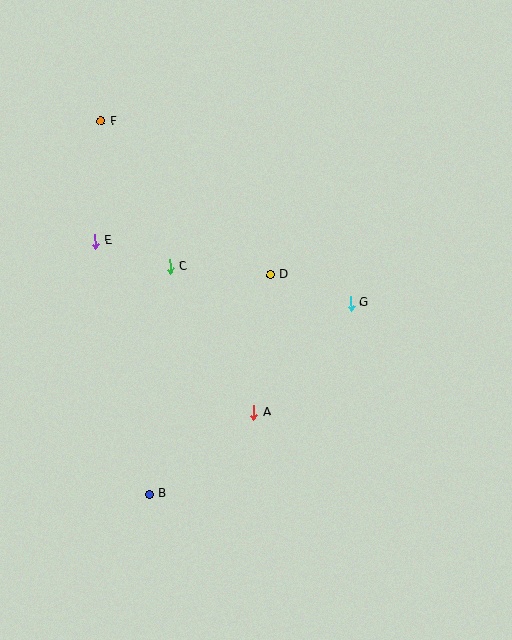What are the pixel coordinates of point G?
Point G is at (351, 303).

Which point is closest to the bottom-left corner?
Point B is closest to the bottom-left corner.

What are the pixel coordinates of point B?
Point B is at (150, 494).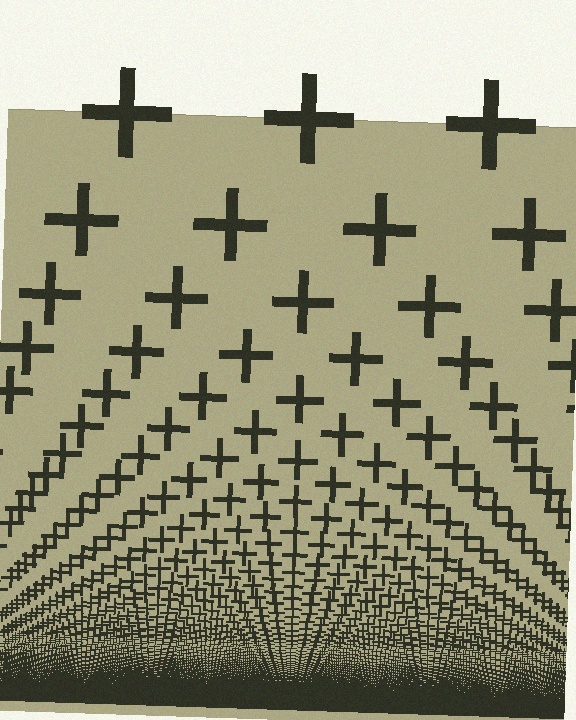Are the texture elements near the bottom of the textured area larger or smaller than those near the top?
Smaller. The gradient is inverted — elements near the bottom are smaller and denser.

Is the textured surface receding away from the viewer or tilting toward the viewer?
The surface appears to tilt toward the viewer. Texture elements get larger and sparser toward the top.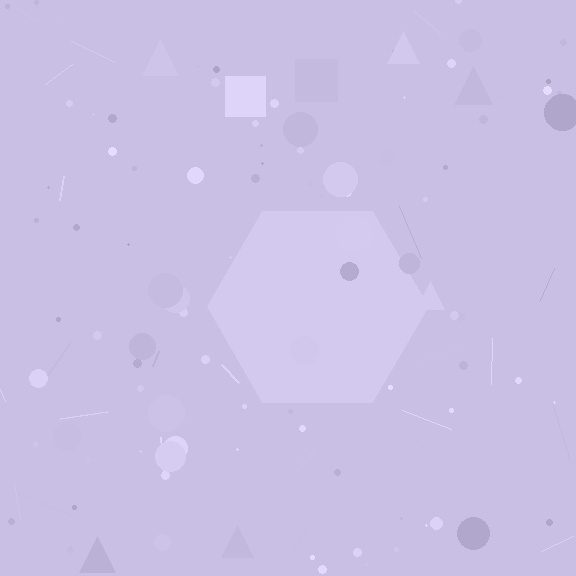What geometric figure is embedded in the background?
A hexagon is embedded in the background.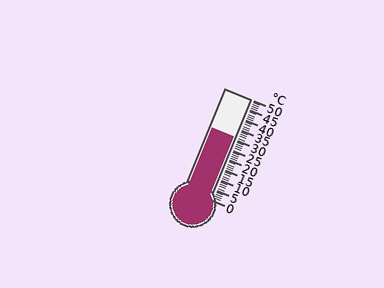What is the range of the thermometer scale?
The thermometer scale ranges from 0°C to 50°C.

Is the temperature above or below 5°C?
The temperature is above 5°C.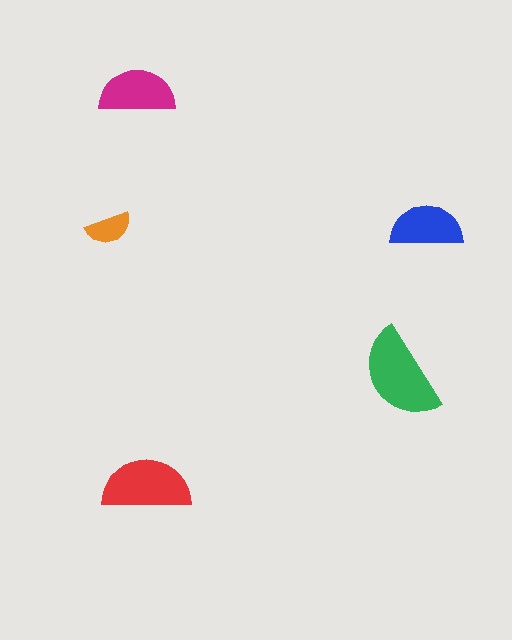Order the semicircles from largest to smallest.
the green one, the red one, the magenta one, the blue one, the orange one.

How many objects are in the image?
There are 5 objects in the image.